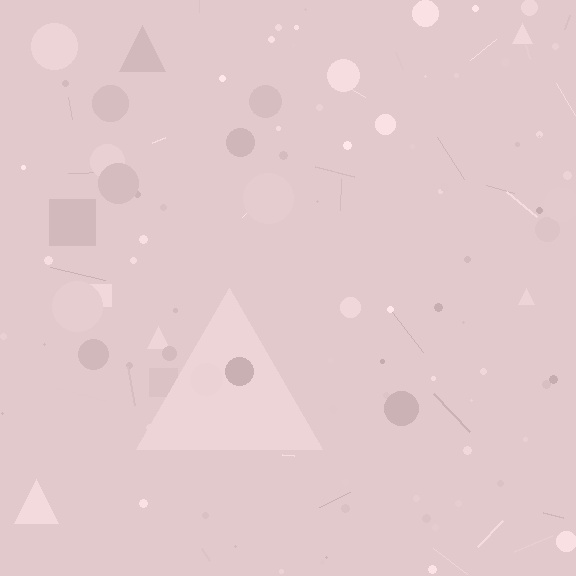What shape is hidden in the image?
A triangle is hidden in the image.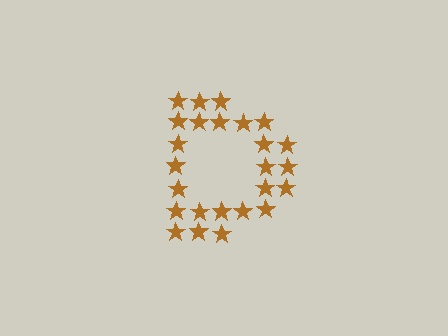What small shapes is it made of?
It is made of small stars.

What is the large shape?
The large shape is the letter D.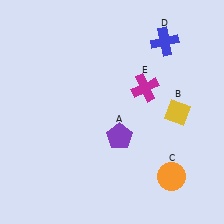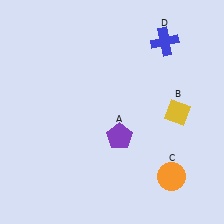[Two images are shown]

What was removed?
The magenta cross (E) was removed in Image 2.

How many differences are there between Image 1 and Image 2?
There is 1 difference between the two images.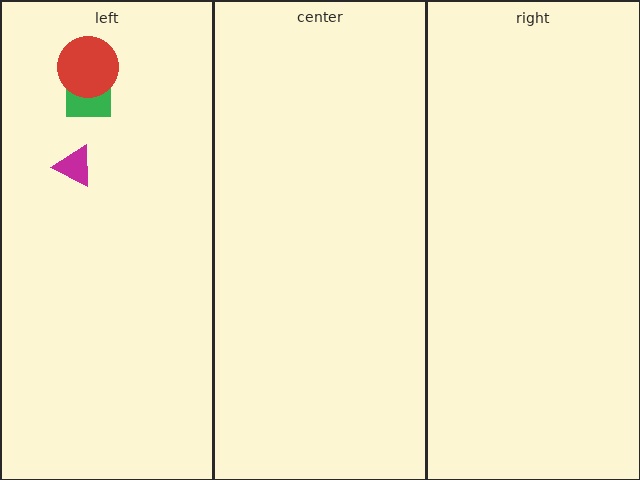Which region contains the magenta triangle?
The left region.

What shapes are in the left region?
The magenta triangle, the green square, the red circle.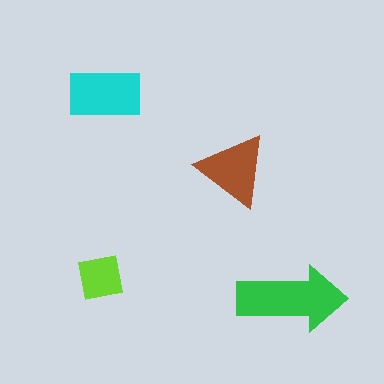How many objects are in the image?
There are 4 objects in the image.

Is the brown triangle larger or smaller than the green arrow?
Smaller.